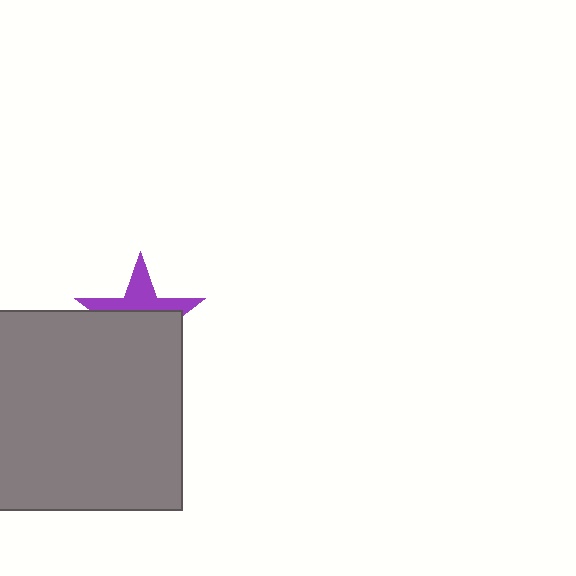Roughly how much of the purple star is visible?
A small part of it is visible (roughly 39%).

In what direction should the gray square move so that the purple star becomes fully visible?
The gray square should move down. That is the shortest direction to clear the overlap and leave the purple star fully visible.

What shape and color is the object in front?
The object in front is a gray square.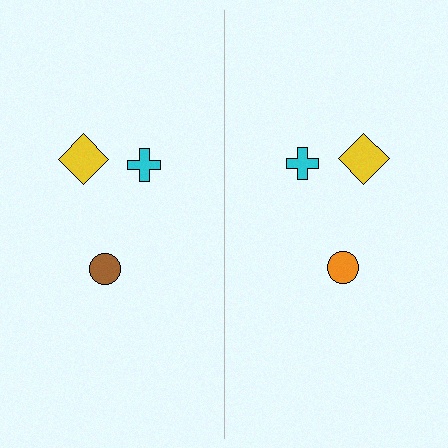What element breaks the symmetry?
The orange circle on the right side breaks the symmetry — its mirror counterpart is brown.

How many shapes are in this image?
There are 6 shapes in this image.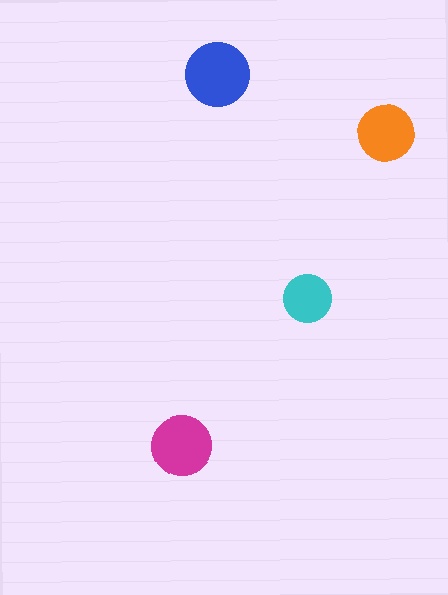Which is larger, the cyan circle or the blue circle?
The blue one.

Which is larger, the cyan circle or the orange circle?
The orange one.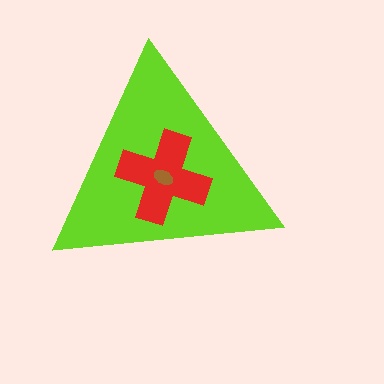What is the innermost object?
The brown ellipse.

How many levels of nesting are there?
3.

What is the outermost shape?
The lime triangle.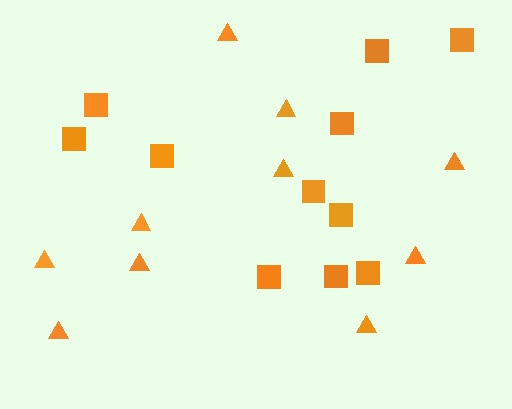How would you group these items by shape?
There are 2 groups: one group of triangles (10) and one group of squares (11).